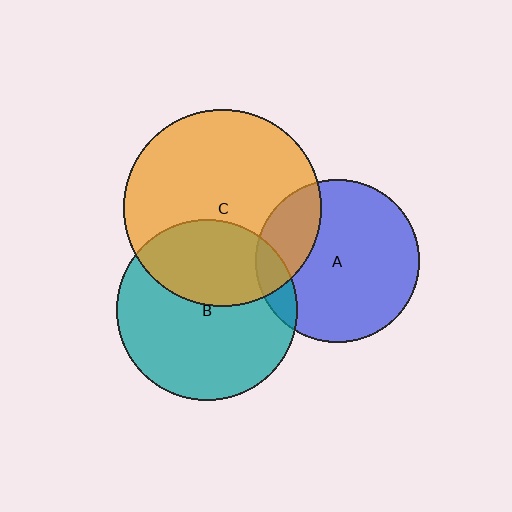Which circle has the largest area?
Circle C (orange).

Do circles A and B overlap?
Yes.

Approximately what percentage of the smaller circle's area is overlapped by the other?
Approximately 10%.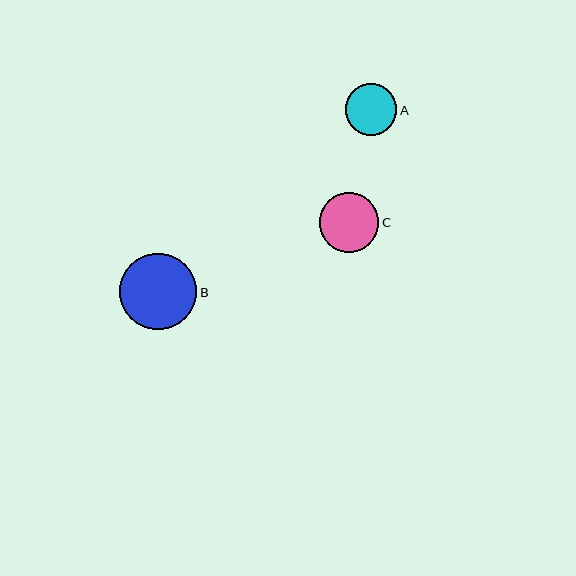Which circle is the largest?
Circle B is the largest with a size of approximately 77 pixels.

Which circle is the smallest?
Circle A is the smallest with a size of approximately 52 pixels.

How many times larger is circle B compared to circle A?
Circle B is approximately 1.5 times the size of circle A.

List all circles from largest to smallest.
From largest to smallest: B, C, A.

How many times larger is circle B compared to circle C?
Circle B is approximately 1.3 times the size of circle C.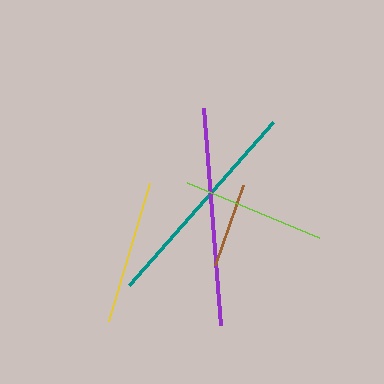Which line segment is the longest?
The purple line is the longest at approximately 217 pixels.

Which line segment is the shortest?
The brown line is the shortest at approximately 85 pixels.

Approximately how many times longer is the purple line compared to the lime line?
The purple line is approximately 1.5 times the length of the lime line.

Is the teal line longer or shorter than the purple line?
The purple line is longer than the teal line.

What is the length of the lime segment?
The lime segment is approximately 143 pixels long.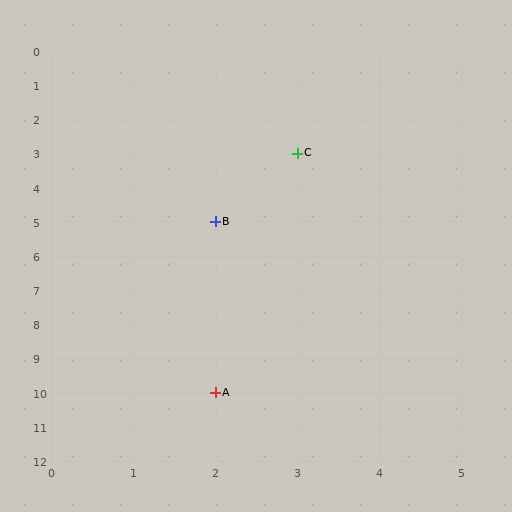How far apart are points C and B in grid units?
Points C and B are 1 column and 2 rows apart (about 2.2 grid units diagonally).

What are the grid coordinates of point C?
Point C is at grid coordinates (3, 3).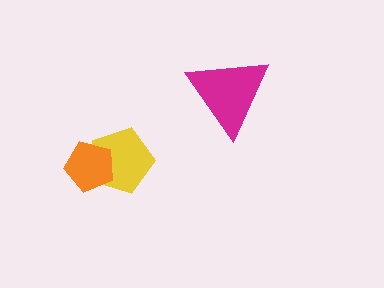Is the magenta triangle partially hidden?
No, no other shape covers it.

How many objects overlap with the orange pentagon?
1 object overlaps with the orange pentagon.